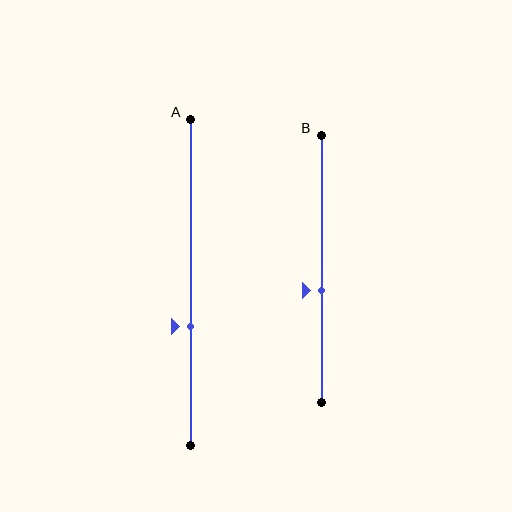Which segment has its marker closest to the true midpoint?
Segment B has its marker closest to the true midpoint.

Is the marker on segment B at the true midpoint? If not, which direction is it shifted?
No, the marker on segment B is shifted downward by about 8% of the segment length.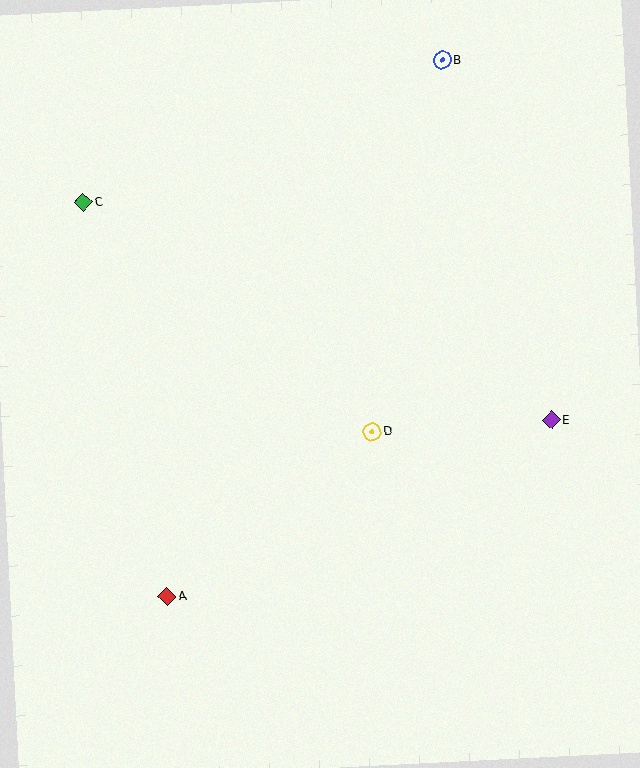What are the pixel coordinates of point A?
Point A is at (167, 597).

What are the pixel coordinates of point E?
Point E is at (551, 420).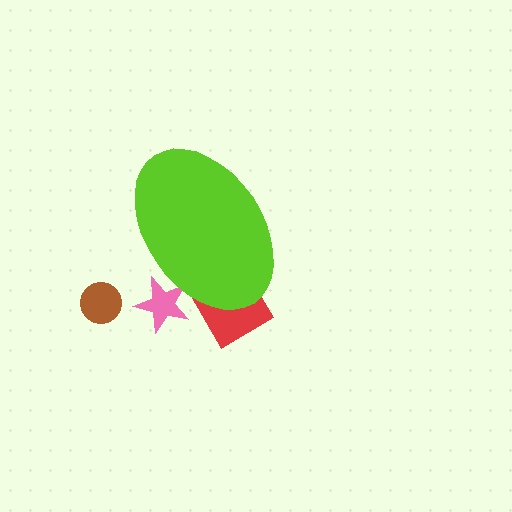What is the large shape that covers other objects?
A lime ellipse.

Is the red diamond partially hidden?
Yes, the red diamond is partially hidden behind the lime ellipse.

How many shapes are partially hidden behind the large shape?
2 shapes are partially hidden.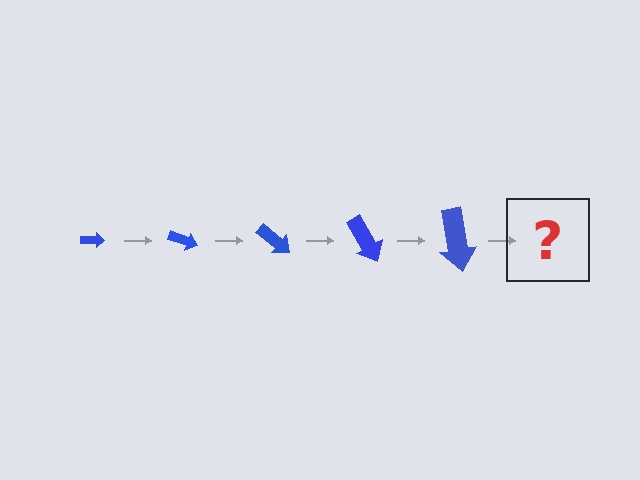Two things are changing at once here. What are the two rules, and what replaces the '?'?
The two rules are that the arrow grows larger each step and it rotates 20 degrees each step. The '?' should be an arrow, larger than the previous one and rotated 100 degrees from the start.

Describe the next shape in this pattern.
It should be an arrow, larger than the previous one and rotated 100 degrees from the start.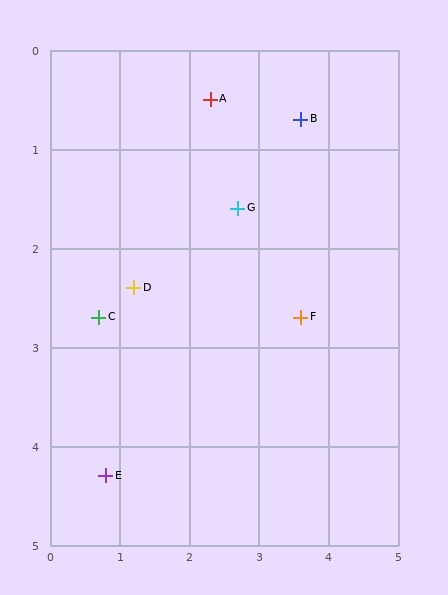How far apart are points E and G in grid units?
Points E and G are about 3.3 grid units apart.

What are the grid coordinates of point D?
Point D is at approximately (1.2, 2.4).